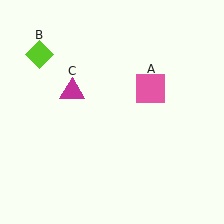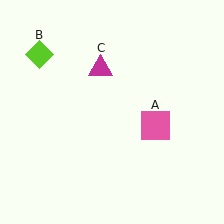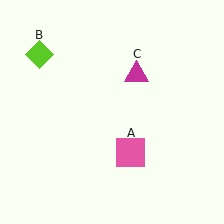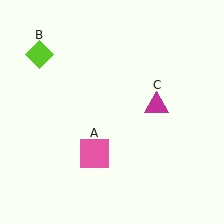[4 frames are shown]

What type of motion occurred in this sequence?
The pink square (object A), magenta triangle (object C) rotated clockwise around the center of the scene.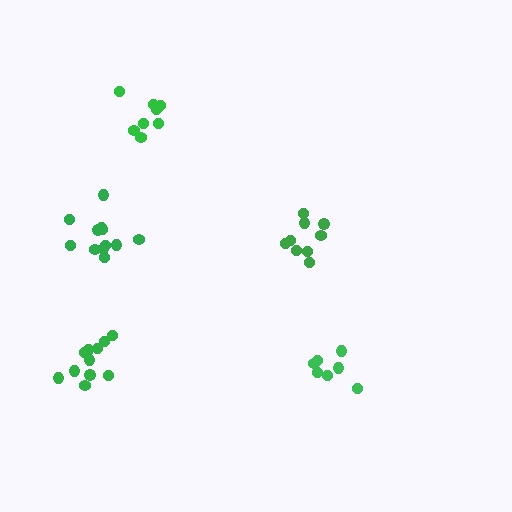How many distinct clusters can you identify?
There are 5 distinct clusters.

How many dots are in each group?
Group 1: 8 dots, Group 2: 11 dots, Group 3: 12 dots, Group 4: 7 dots, Group 5: 9 dots (47 total).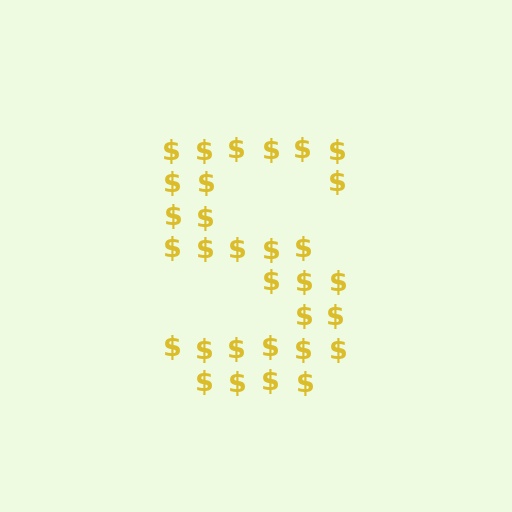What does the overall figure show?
The overall figure shows the letter S.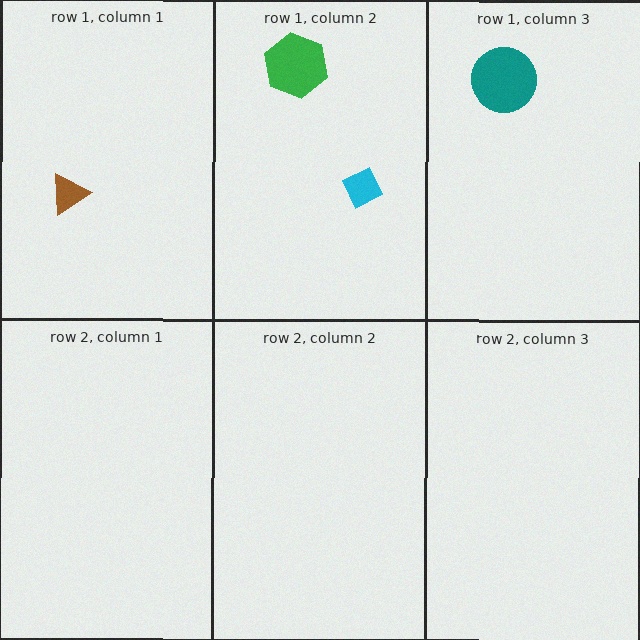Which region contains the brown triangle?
The row 1, column 1 region.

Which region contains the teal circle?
The row 1, column 3 region.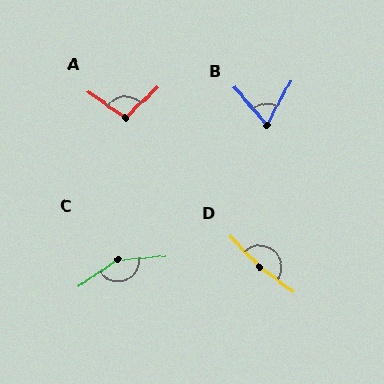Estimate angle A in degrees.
Approximately 102 degrees.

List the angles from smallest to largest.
B (68°), A (102°), C (150°), D (170°).